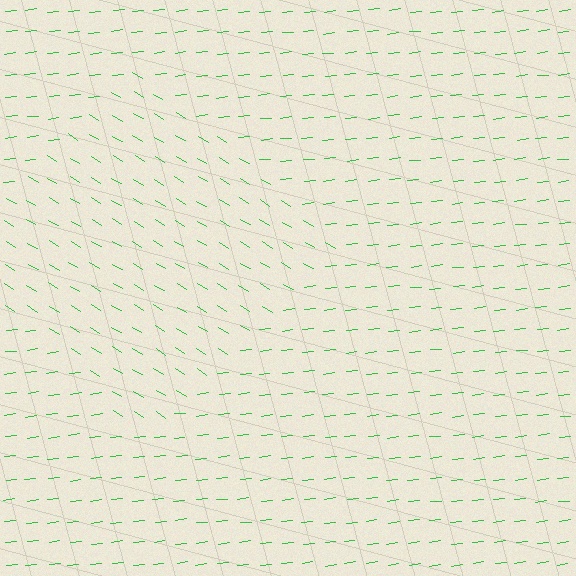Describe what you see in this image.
The image is filled with small green line segments. A diamond region in the image has lines oriented differently from the surrounding lines, creating a visible texture boundary.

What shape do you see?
I see a diamond.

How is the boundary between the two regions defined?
The boundary is defined purely by a change in line orientation (approximately 38 degrees difference). All lines are the same color and thickness.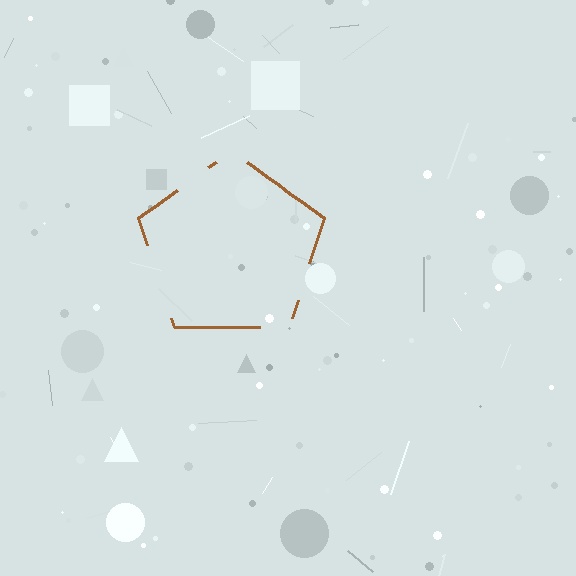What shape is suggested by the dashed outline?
The dashed outline suggests a pentagon.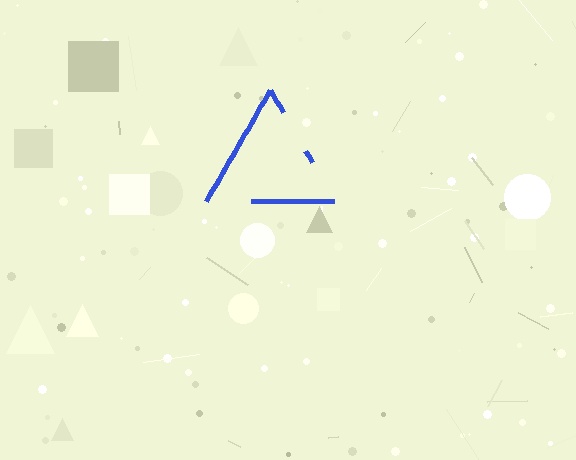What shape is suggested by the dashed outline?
The dashed outline suggests a triangle.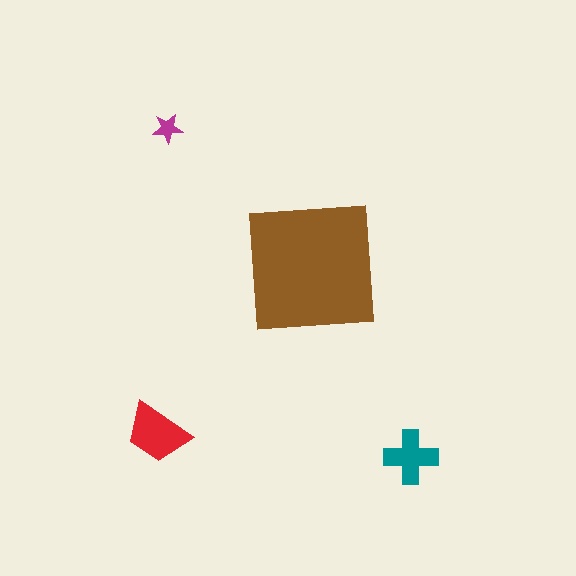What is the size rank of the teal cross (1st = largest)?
3rd.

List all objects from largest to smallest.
The brown square, the red trapezoid, the teal cross, the magenta star.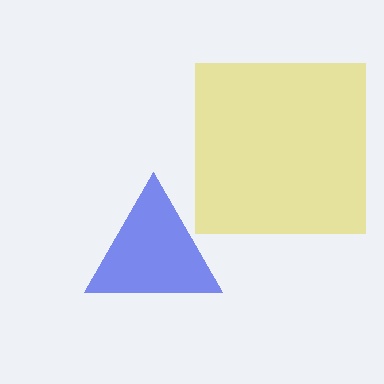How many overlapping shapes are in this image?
There are 2 overlapping shapes in the image.